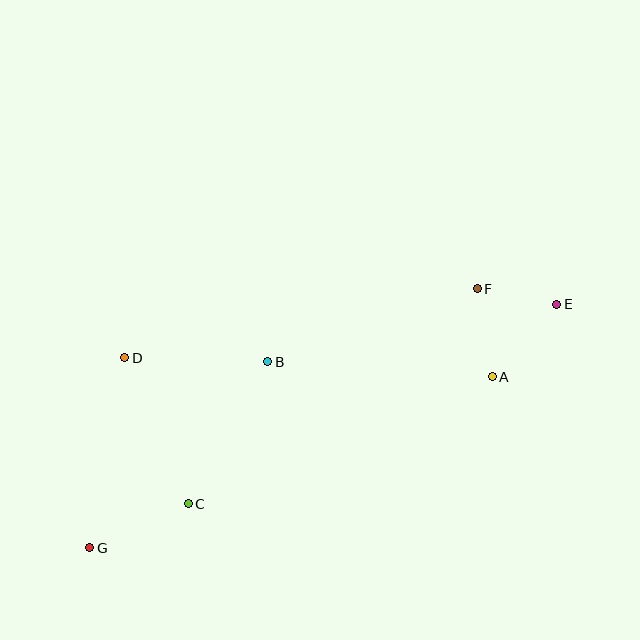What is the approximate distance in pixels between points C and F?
The distance between C and F is approximately 361 pixels.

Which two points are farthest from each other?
Points E and G are farthest from each other.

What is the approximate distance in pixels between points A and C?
The distance between A and C is approximately 330 pixels.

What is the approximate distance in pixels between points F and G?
The distance between F and G is approximately 466 pixels.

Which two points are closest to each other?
Points E and F are closest to each other.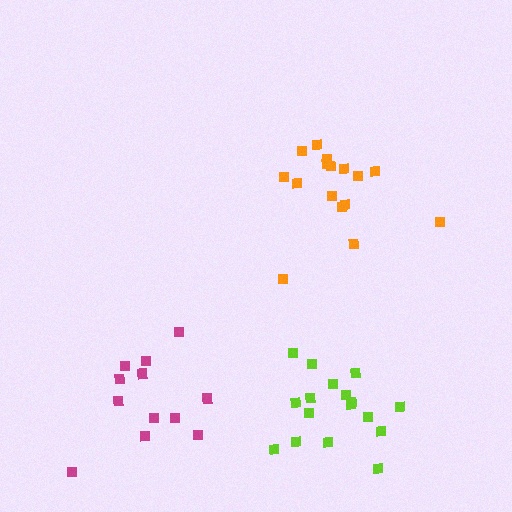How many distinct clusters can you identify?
There are 3 distinct clusters.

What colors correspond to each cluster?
The clusters are colored: magenta, orange, lime.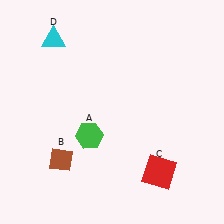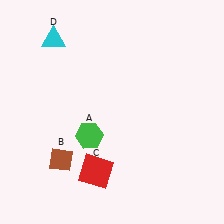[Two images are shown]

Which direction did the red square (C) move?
The red square (C) moved left.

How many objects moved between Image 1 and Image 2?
1 object moved between the two images.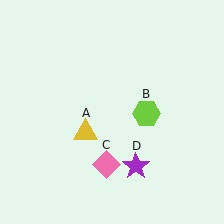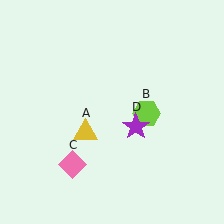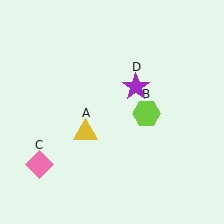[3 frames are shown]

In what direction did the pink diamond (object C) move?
The pink diamond (object C) moved left.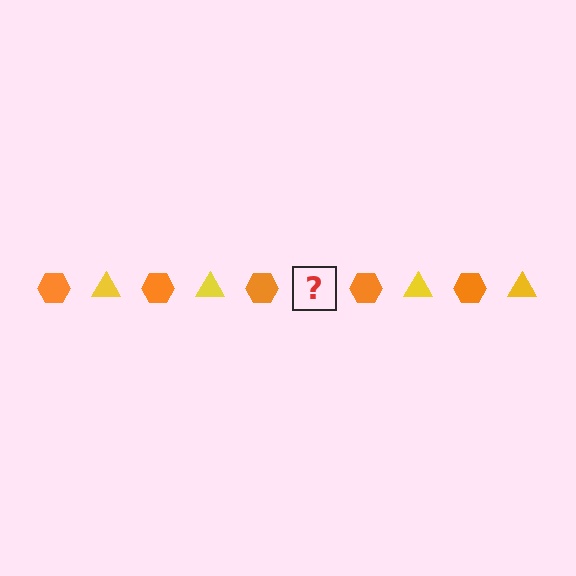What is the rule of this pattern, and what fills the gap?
The rule is that the pattern alternates between orange hexagon and yellow triangle. The gap should be filled with a yellow triangle.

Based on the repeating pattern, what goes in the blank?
The blank should be a yellow triangle.